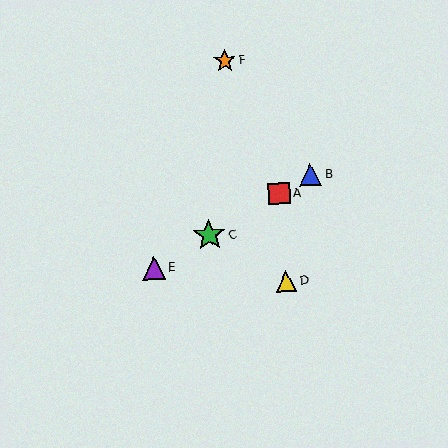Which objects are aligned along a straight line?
Objects A, B, C, E are aligned along a straight line.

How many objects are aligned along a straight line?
4 objects (A, B, C, E) are aligned along a straight line.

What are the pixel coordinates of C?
Object C is at (209, 235).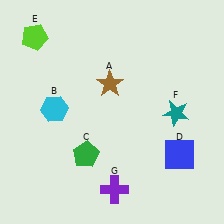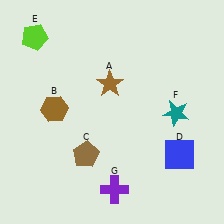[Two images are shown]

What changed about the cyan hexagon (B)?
In Image 1, B is cyan. In Image 2, it changed to brown.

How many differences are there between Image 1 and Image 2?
There are 2 differences between the two images.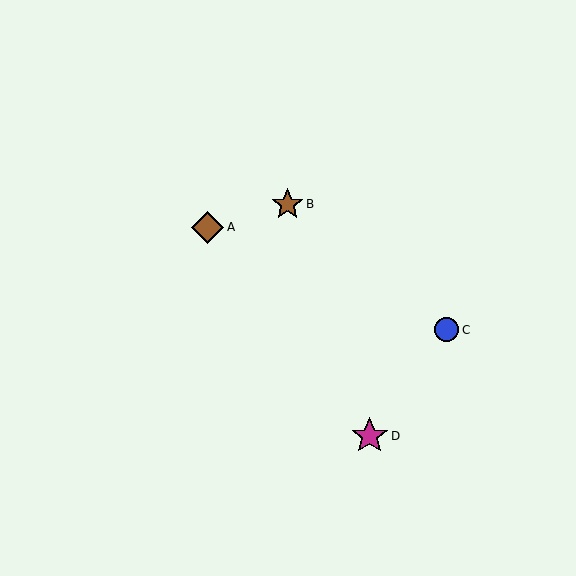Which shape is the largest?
The magenta star (labeled D) is the largest.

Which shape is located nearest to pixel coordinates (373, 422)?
The magenta star (labeled D) at (369, 436) is nearest to that location.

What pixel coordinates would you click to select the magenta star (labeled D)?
Click at (369, 436) to select the magenta star D.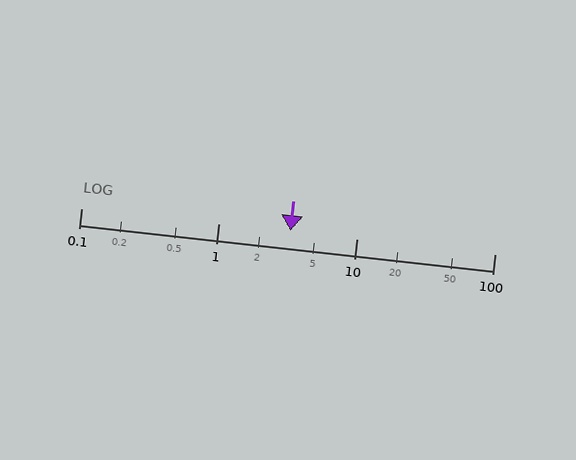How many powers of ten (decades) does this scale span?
The scale spans 3 decades, from 0.1 to 100.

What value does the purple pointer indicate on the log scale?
The pointer indicates approximately 3.3.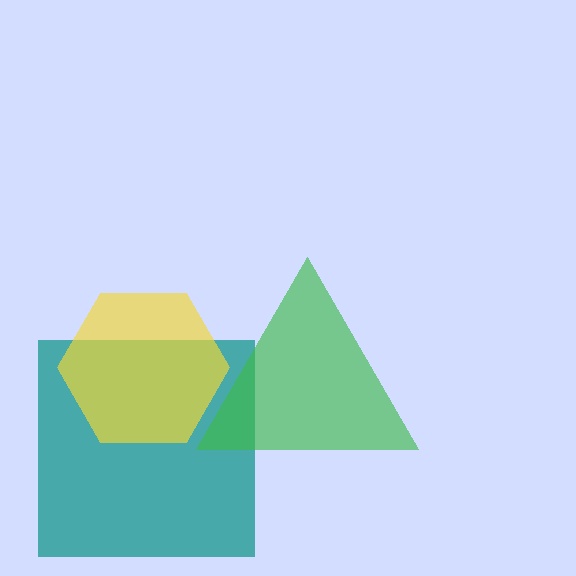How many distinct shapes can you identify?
There are 3 distinct shapes: a teal square, a green triangle, a yellow hexagon.